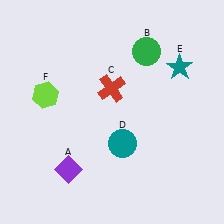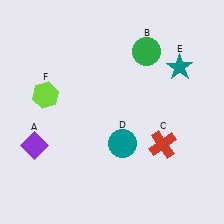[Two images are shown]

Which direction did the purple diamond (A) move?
The purple diamond (A) moved left.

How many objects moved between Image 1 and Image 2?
2 objects moved between the two images.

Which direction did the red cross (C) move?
The red cross (C) moved down.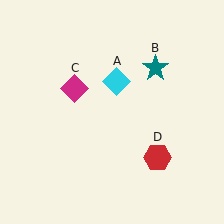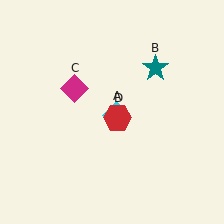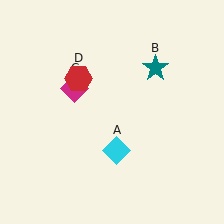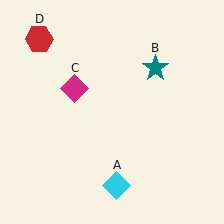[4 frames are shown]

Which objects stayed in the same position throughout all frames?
Teal star (object B) and magenta diamond (object C) remained stationary.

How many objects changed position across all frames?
2 objects changed position: cyan diamond (object A), red hexagon (object D).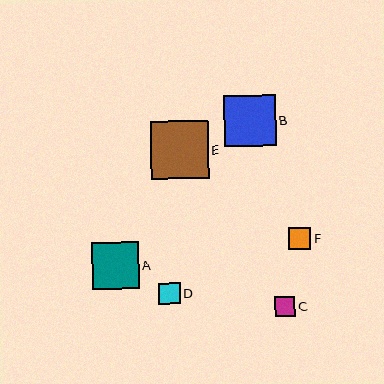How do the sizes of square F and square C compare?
Square F and square C are approximately the same size.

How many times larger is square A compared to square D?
Square A is approximately 2.2 times the size of square D.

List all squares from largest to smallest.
From largest to smallest: E, B, A, F, D, C.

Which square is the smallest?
Square C is the smallest with a size of approximately 21 pixels.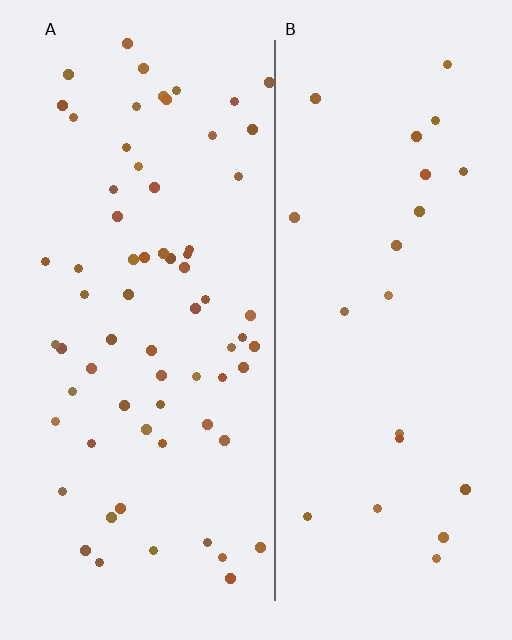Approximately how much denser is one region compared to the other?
Approximately 3.0× — region A over region B.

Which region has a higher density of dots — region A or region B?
A (the left).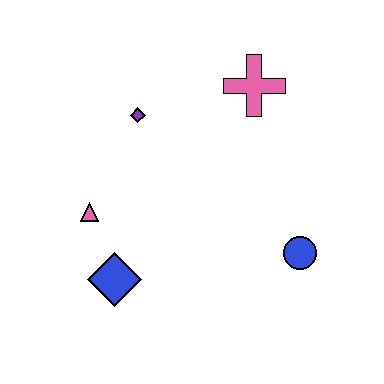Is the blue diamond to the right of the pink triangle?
Yes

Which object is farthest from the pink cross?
The blue diamond is farthest from the pink cross.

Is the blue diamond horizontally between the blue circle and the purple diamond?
No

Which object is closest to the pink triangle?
The blue diamond is closest to the pink triangle.